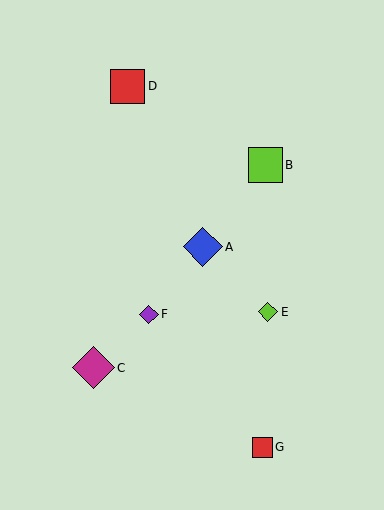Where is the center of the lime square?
The center of the lime square is at (265, 165).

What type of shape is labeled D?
Shape D is a red square.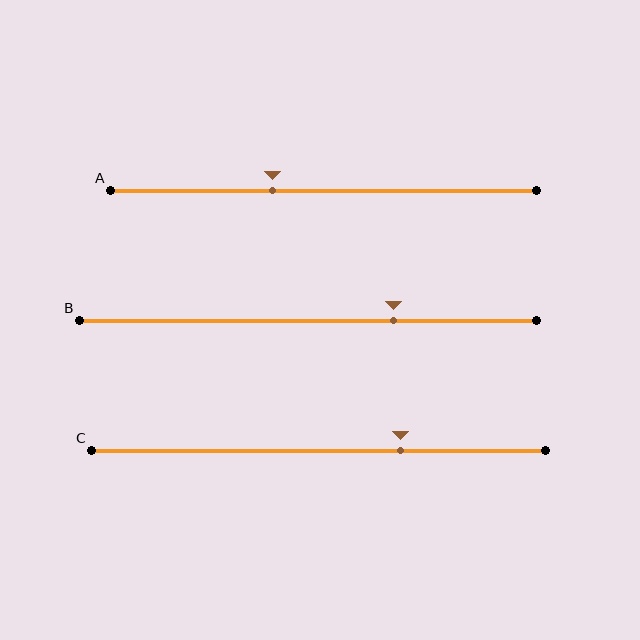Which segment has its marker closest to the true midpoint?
Segment A has its marker closest to the true midpoint.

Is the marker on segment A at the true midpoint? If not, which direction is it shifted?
No, the marker on segment A is shifted to the left by about 12% of the segment length.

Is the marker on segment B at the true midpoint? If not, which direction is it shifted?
No, the marker on segment B is shifted to the right by about 19% of the segment length.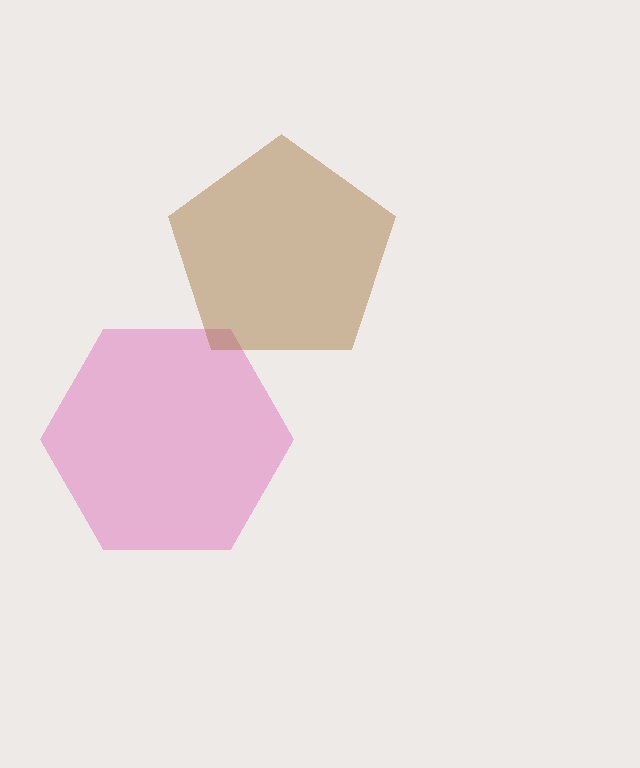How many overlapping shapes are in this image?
There are 2 overlapping shapes in the image.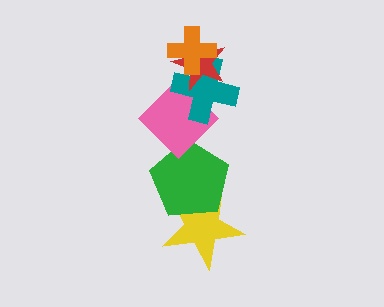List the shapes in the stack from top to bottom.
From top to bottom: the orange cross, the red star, the teal cross, the pink diamond, the green pentagon, the yellow star.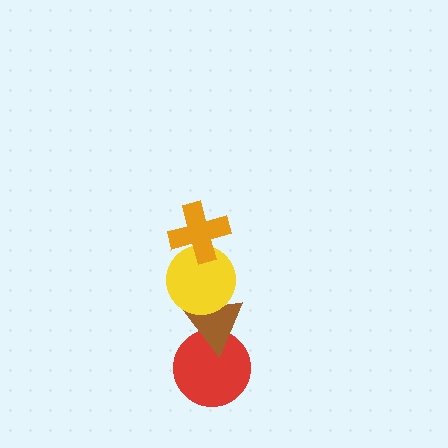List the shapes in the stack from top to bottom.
From top to bottom: the orange cross, the yellow circle, the brown triangle, the red circle.